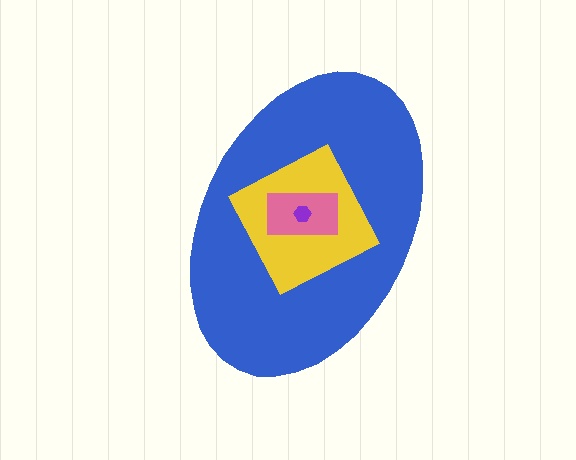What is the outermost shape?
The blue ellipse.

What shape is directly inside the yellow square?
The pink rectangle.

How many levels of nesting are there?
4.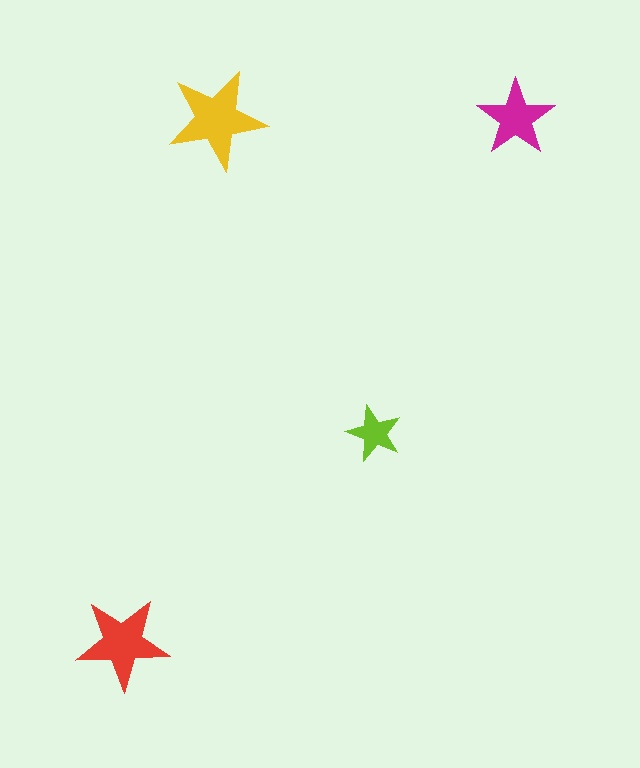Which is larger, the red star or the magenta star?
The red one.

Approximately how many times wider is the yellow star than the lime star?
About 2 times wider.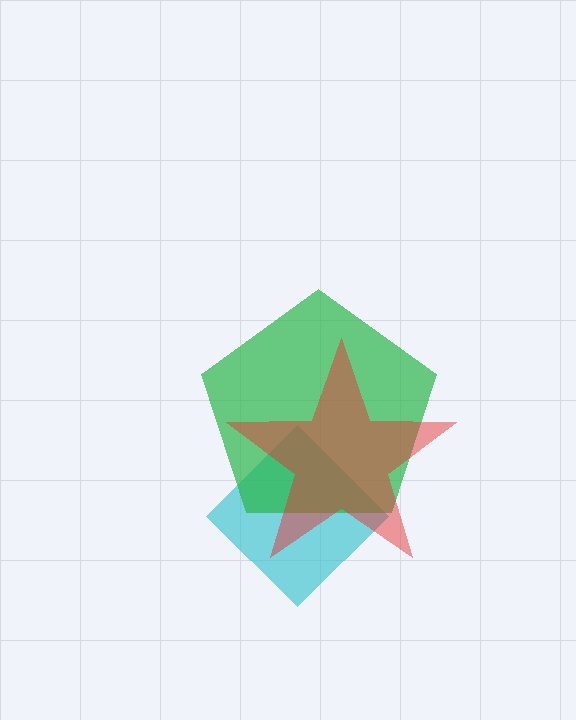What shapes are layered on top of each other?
The layered shapes are: a cyan diamond, a green pentagon, a red star.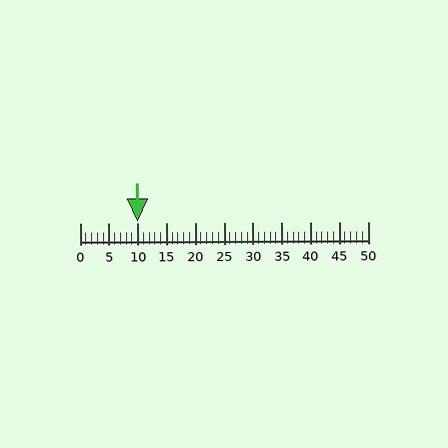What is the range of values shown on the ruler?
The ruler shows values from 0 to 50.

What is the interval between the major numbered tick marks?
The major tick marks are spaced 5 units apart.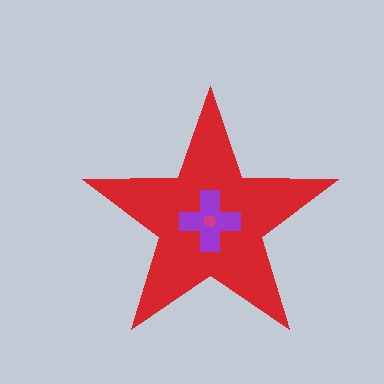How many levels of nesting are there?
3.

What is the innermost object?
The magenta pentagon.